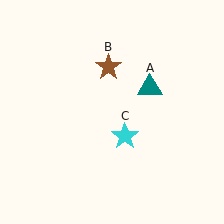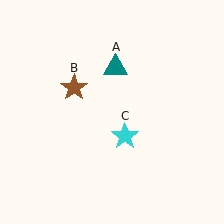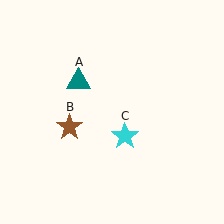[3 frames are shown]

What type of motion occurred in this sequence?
The teal triangle (object A), brown star (object B) rotated counterclockwise around the center of the scene.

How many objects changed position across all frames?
2 objects changed position: teal triangle (object A), brown star (object B).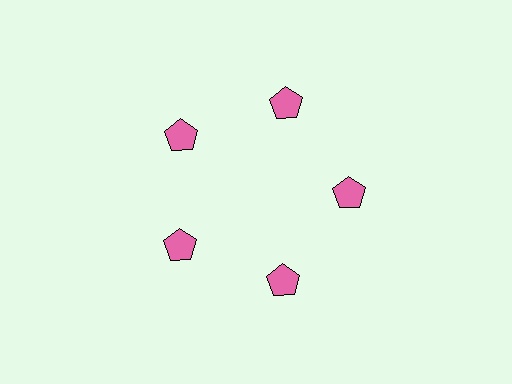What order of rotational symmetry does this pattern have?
This pattern has 5-fold rotational symmetry.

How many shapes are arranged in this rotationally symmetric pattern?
There are 5 shapes, arranged in 5 groups of 1.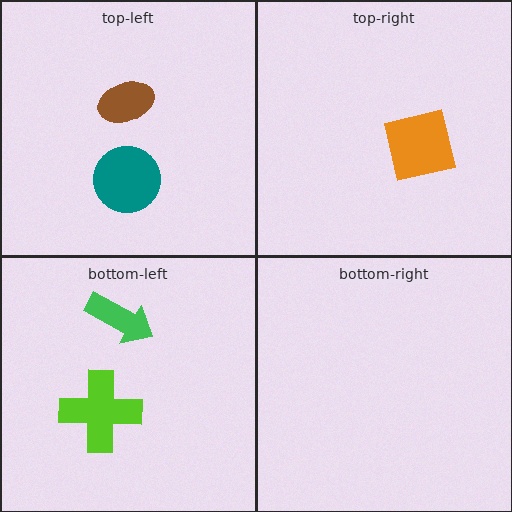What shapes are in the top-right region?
The orange square.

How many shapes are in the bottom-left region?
2.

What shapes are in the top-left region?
The teal circle, the brown ellipse.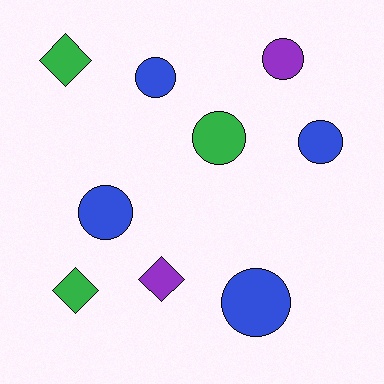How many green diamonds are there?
There are 2 green diamonds.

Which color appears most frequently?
Blue, with 4 objects.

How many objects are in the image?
There are 9 objects.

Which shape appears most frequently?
Circle, with 6 objects.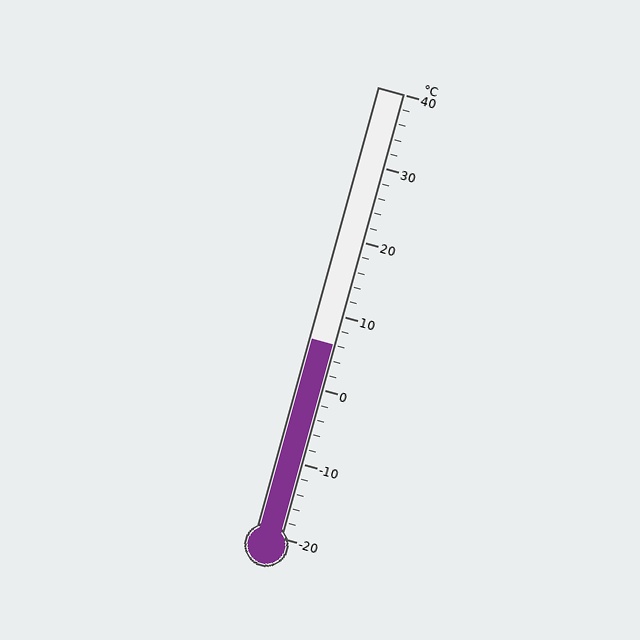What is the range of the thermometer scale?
The thermometer scale ranges from -20°C to 40°C.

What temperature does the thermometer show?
The thermometer shows approximately 6°C.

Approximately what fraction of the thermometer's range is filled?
The thermometer is filled to approximately 45% of its range.